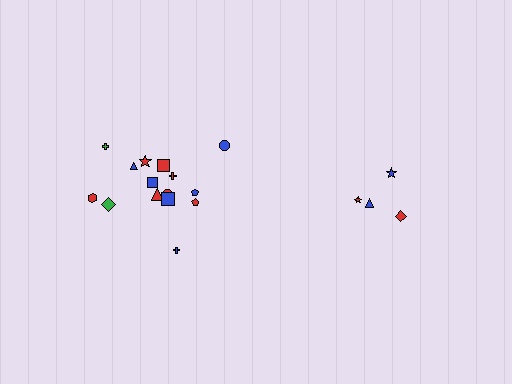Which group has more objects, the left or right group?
The left group.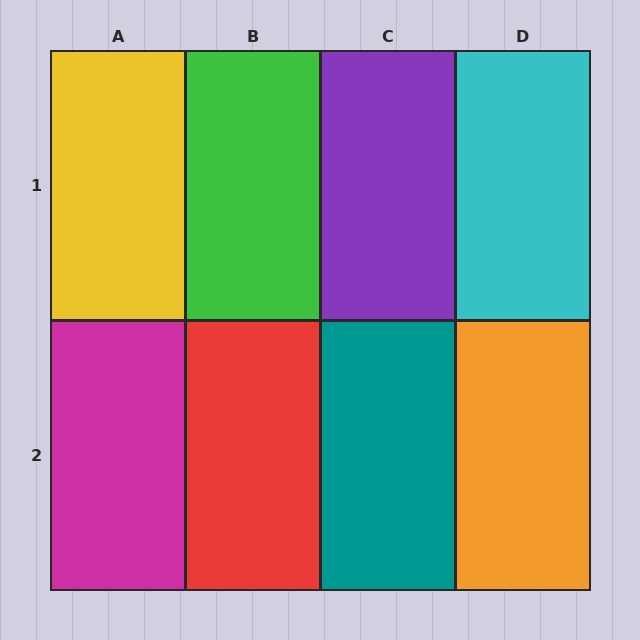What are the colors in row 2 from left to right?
Magenta, red, teal, orange.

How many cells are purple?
1 cell is purple.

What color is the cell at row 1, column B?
Green.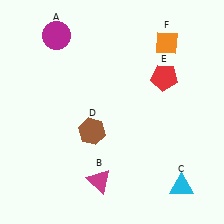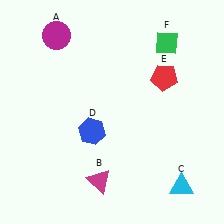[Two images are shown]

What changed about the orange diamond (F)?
In Image 1, F is orange. In Image 2, it changed to green.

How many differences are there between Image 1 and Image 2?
There are 2 differences between the two images.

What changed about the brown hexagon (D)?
In Image 1, D is brown. In Image 2, it changed to blue.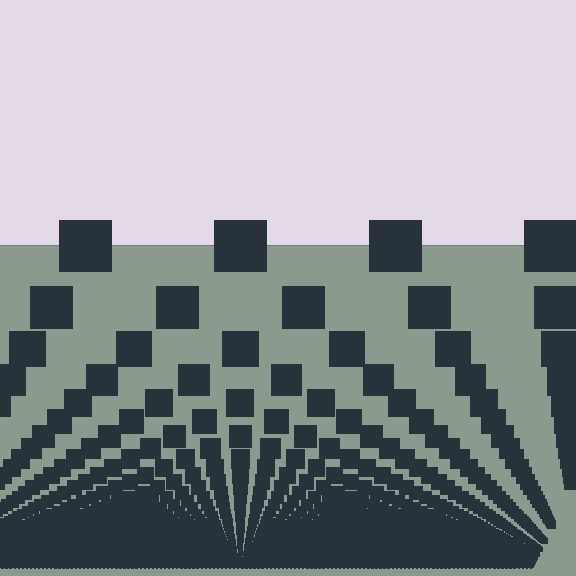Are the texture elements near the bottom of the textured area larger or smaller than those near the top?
Smaller. The gradient is inverted — elements near the bottom are smaller and denser.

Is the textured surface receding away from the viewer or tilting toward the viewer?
The surface appears to tilt toward the viewer. Texture elements get larger and sparser toward the top.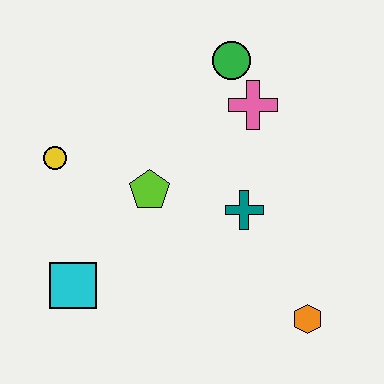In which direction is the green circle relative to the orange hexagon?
The green circle is above the orange hexagon.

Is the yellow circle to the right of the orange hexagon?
No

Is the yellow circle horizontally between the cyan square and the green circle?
No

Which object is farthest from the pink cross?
The cyan square is farthest from the pink cross.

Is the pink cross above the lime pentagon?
Yes